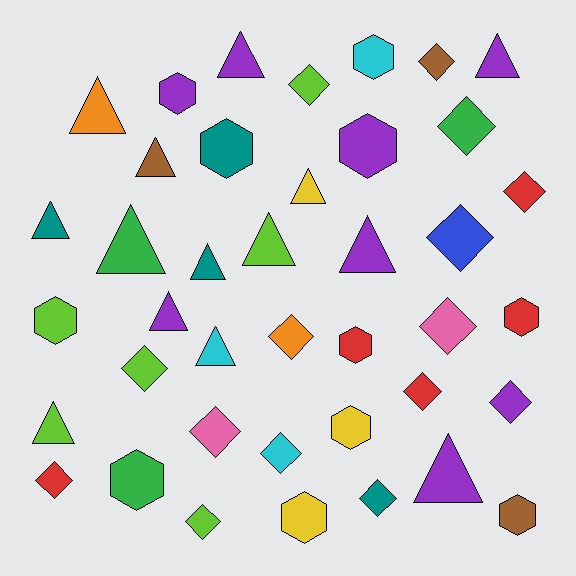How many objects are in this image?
There are 40 objects.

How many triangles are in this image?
There are 14 triangles.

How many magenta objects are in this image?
There are no magenta objects.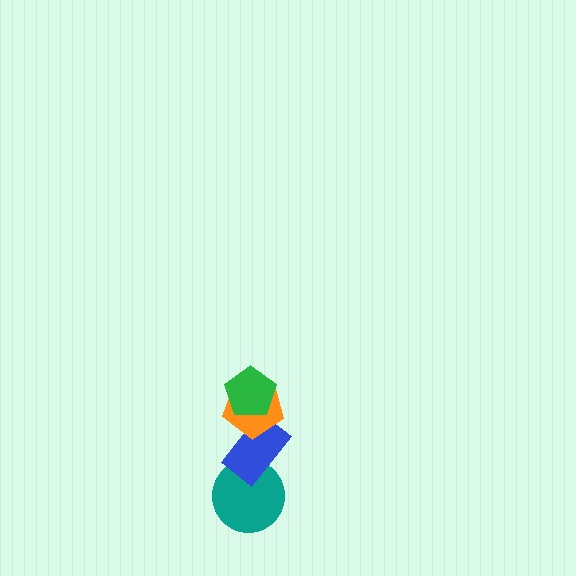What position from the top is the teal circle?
The teal circle is 4th from the top.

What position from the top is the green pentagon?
The green pentagon is 1st from the top.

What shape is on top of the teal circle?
The blue rectangle is on top of the teal circle.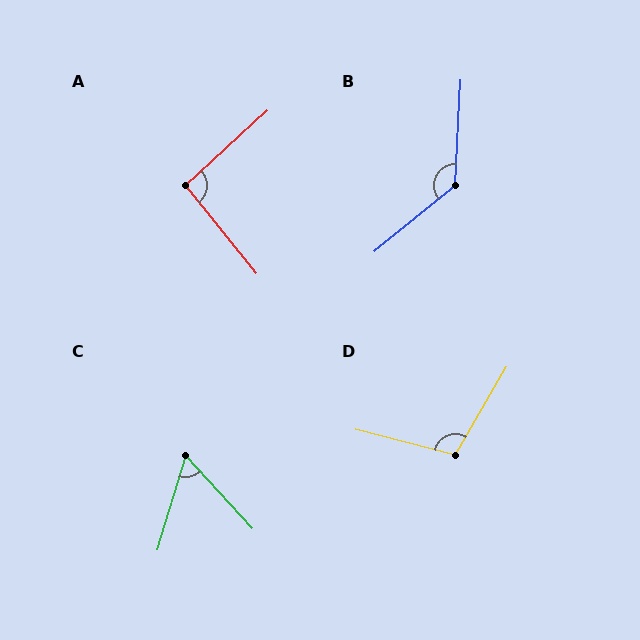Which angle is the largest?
B, at approximately 132 degrees.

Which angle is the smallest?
C, at approximately 59 degrees.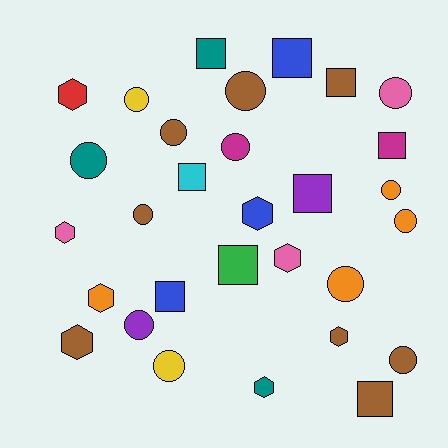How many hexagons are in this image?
There are 8 hexagons.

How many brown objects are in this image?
There are 8 brown objects.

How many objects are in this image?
There are 30 objects.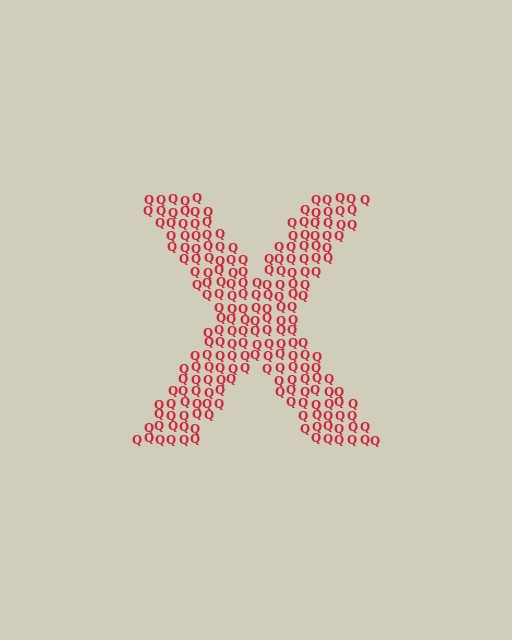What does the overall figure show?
The overall figure shows the letter X.